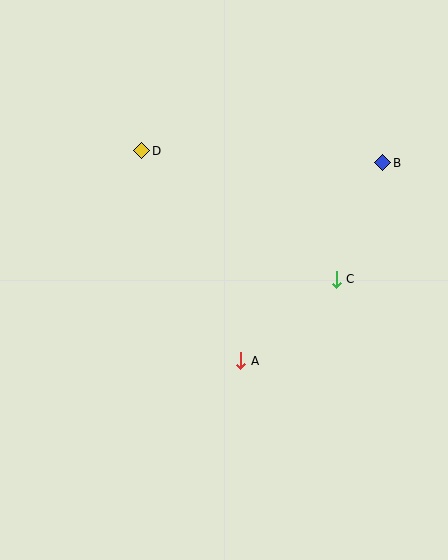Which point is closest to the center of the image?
Point A at (241, 361) is closest to the center.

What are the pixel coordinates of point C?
Point C is at (336, 279).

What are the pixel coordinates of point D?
Point D is at (142, 151).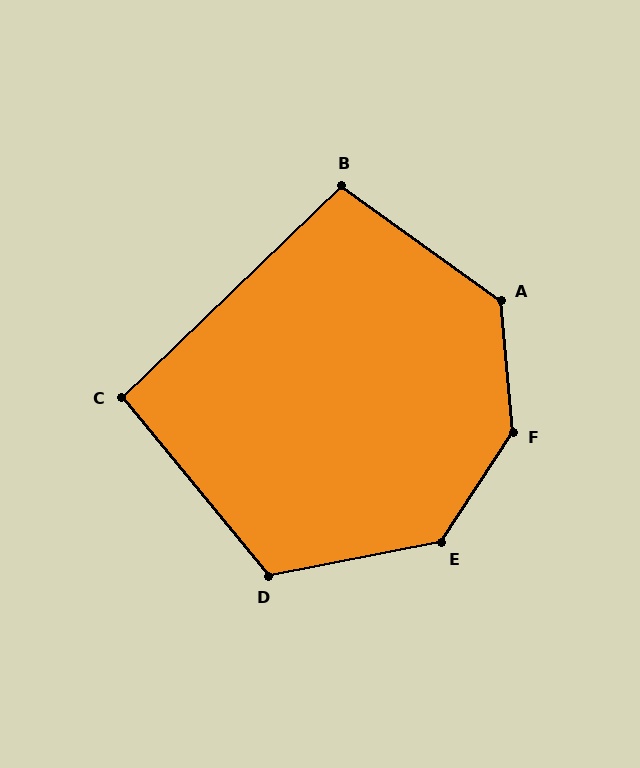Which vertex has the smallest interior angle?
C, at approximately 94 degrees.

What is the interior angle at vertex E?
Approximately 135 degrees (obtuse).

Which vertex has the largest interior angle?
F, at approximately 141 degrees.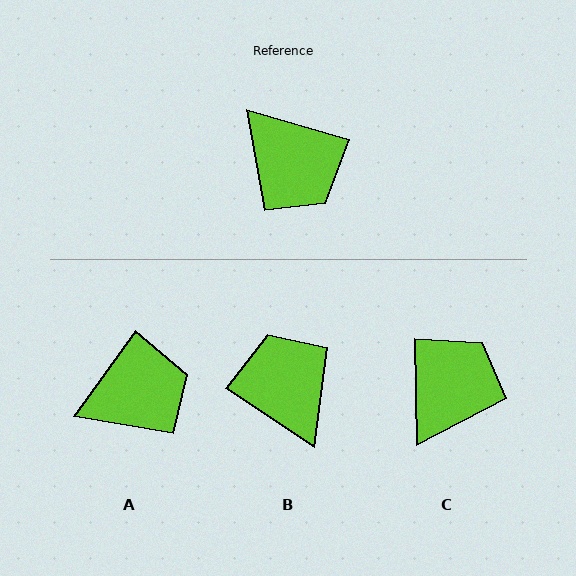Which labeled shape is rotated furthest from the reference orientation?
B, about 162 degrees away.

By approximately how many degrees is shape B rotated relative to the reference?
Approximately 162 degrees counter-clockwise.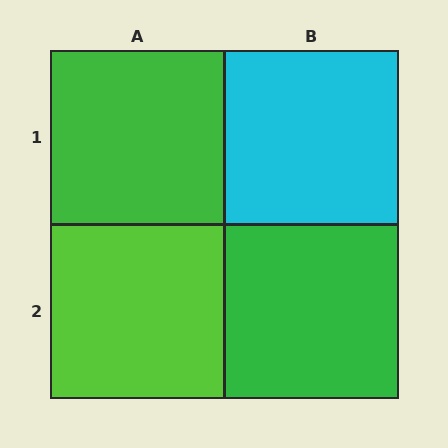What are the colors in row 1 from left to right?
Green, cyan.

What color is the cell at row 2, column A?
Lime.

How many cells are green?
2 cells are green.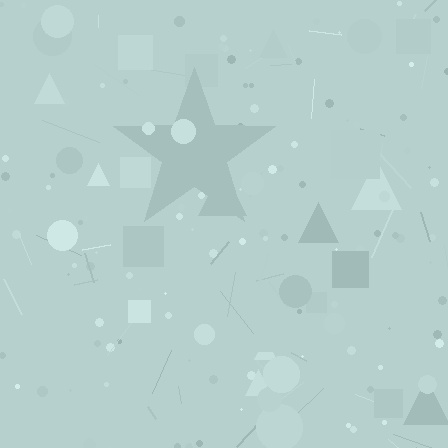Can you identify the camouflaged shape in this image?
The camouflaged shape is a star.